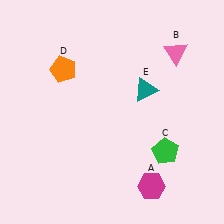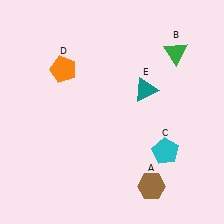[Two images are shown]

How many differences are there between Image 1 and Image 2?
There are 3 differences between the two images.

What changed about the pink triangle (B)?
In Image 1, B is pink. In Image 2, it changed to green.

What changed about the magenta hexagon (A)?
In Image 1, A is magenta. In Image 2, it changed to brown.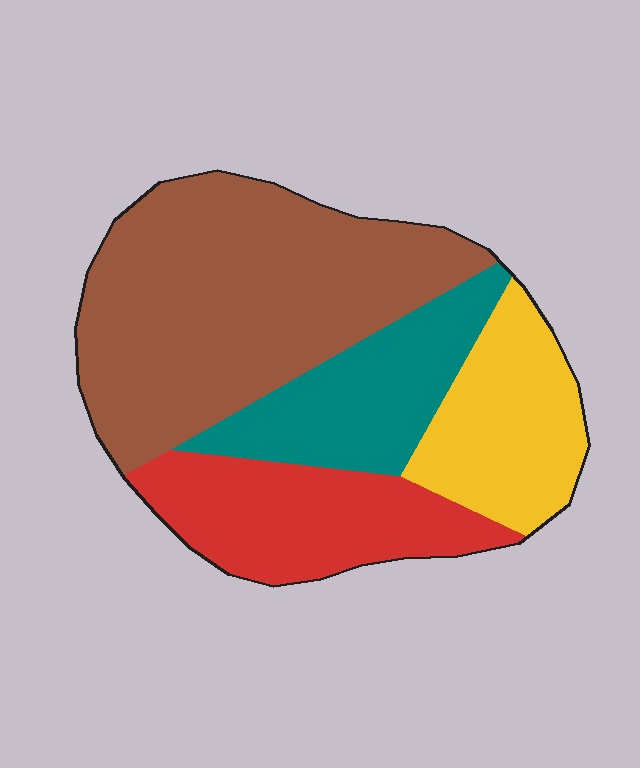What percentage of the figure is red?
Red takes up about one fifth (1/5) of the figure.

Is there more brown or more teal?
Brown.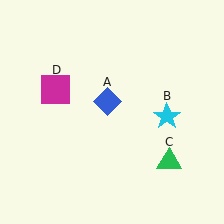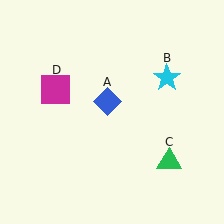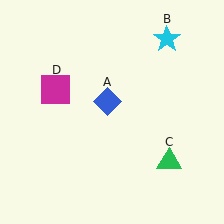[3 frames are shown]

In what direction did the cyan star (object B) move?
The cyan star (object B) moved up.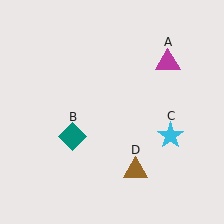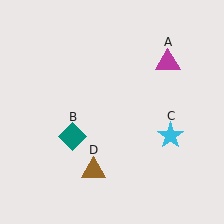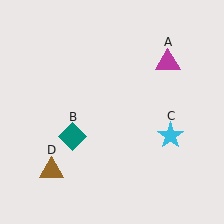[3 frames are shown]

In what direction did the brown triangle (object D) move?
The brown triangle (object D) moved left.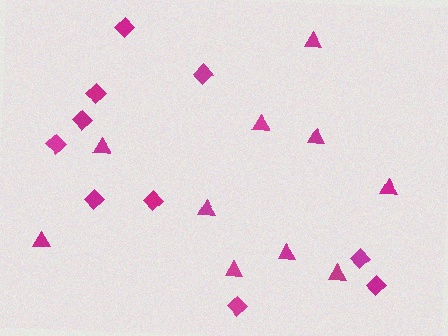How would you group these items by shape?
There are 2 groups: one group of triangles (10) and one group of diamonds (10).